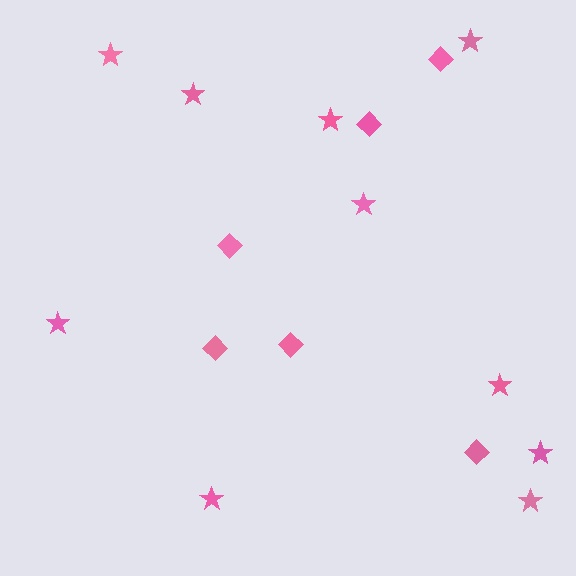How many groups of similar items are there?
There are 2 groups: one group of diamonds (6) and one group of stars (10).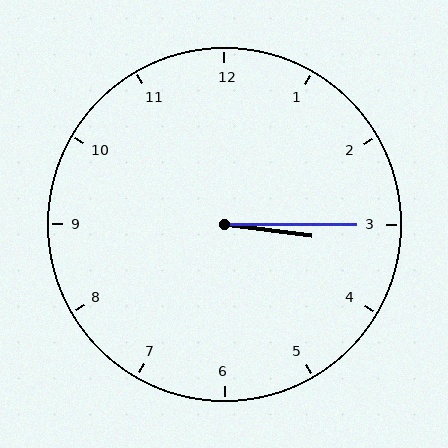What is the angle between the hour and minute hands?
Approximately 8 degrees.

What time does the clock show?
3:15.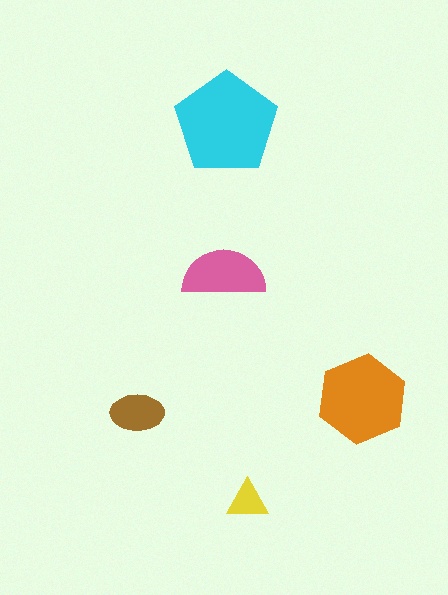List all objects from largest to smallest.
The cyan pentagon, the orange hexagon, the pink semicircle, the brown ellipse, the yellow triangle.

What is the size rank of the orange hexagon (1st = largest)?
2nd.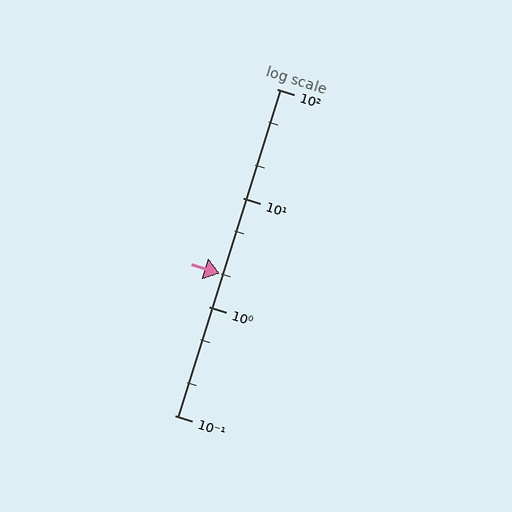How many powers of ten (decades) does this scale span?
The scale spans 3 decades, from 0.1 to 100.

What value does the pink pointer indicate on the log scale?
The pointer indicates approximately 2.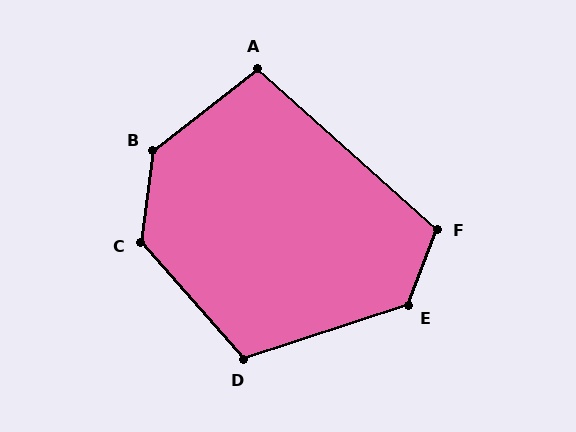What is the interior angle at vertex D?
Approximately 114 degrees (obtuse).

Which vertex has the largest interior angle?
B, at approximately 136 degrees.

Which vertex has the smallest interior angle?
A, at approximately 100 degrees.